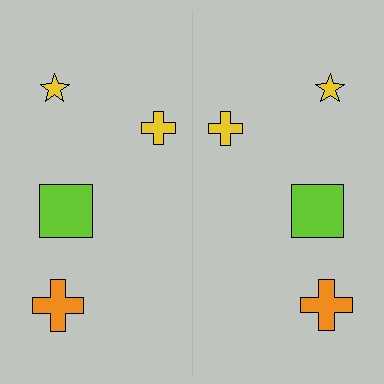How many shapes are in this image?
There are 8 shapes in this image.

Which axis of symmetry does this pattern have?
The pattern has a vertical axis of symmetry running through the center of the image.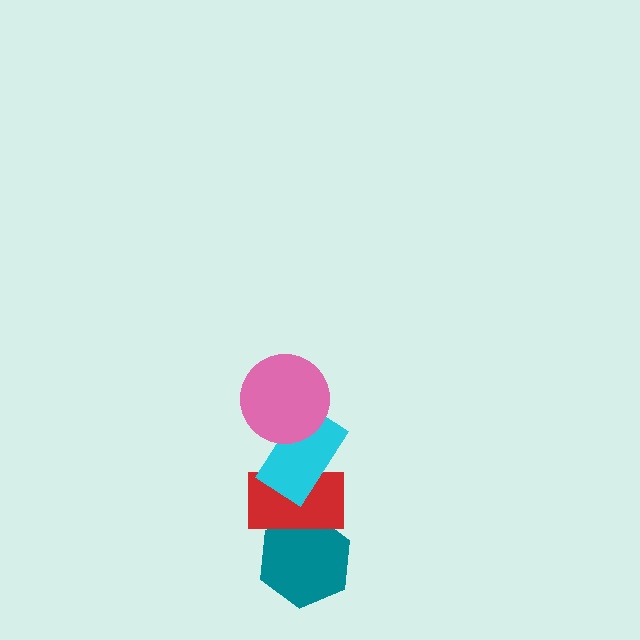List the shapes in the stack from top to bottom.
From top to bottom: the pink circle, the cyan rectangle, the red rectangle, the teal hexagon.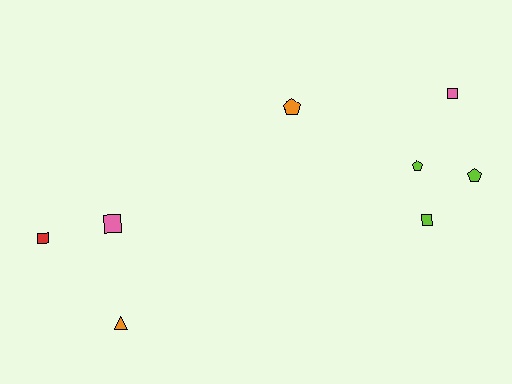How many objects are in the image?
There are 8 objects.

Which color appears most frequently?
Lime, with 3 objects.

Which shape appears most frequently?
Square, with 4 objects.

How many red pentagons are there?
There are no red pentagons.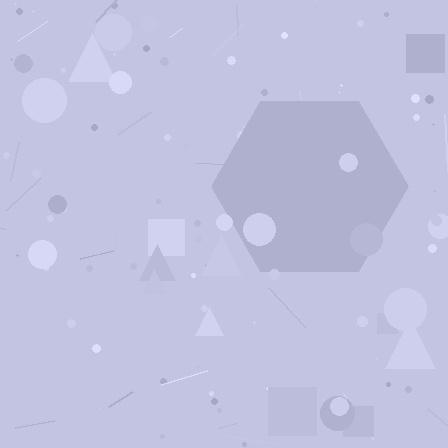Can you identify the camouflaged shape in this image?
The camouflaged shape is a hexagon.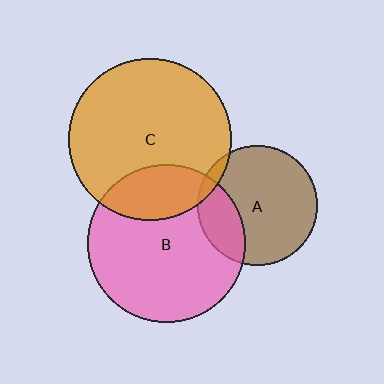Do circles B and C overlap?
Yes.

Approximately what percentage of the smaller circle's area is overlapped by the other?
Approximately 25%.